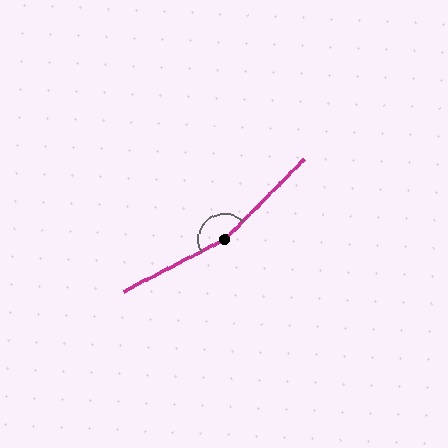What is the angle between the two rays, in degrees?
Approximately 162 degrees.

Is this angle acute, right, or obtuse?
It is obtuse.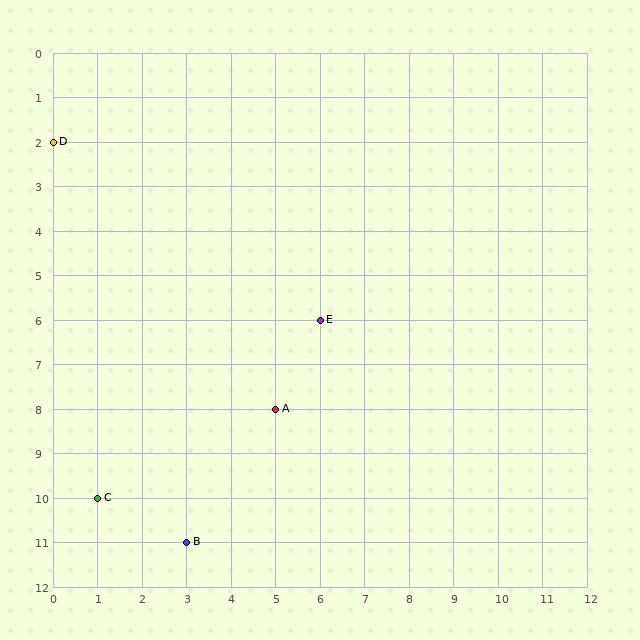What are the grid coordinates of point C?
Point C is at grid coordinates (1, 10).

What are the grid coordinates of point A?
Point A is at grid coordinates (5, 8).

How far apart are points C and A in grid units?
Points C and A are 4 columns and 2 rows apart (about 4.5 grid units diagonally).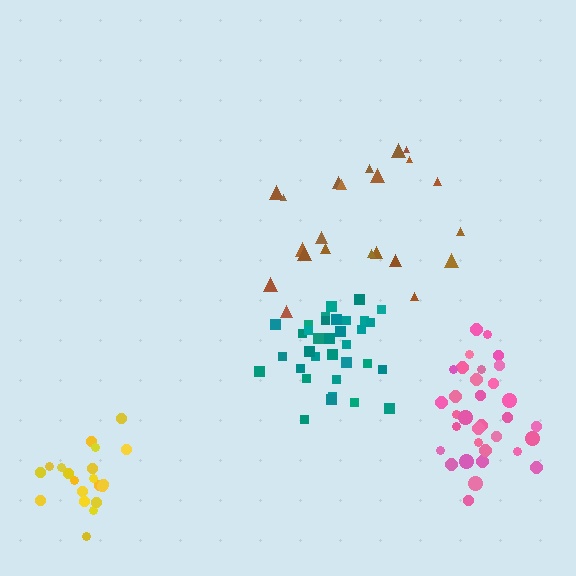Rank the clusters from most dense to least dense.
teal, pink, yellow, brown.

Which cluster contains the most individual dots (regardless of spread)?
Pink (35).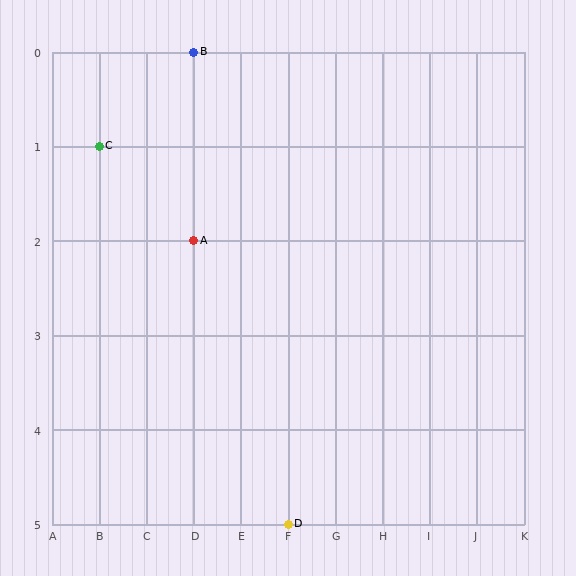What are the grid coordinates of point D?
Point D is at grid coordinates (F, 5).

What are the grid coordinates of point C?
Point C is at grid coordinates (B, 1).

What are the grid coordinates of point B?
Point B is at grid coordinates (D, 0).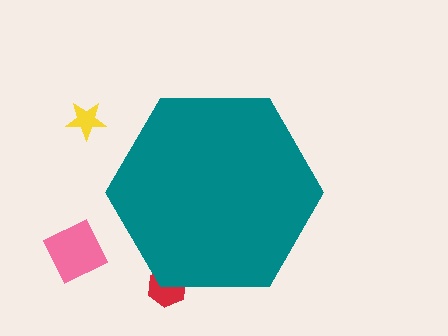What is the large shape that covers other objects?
A teal hexagon.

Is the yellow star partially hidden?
No, the yellow star is fully visible.